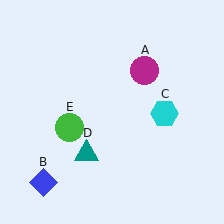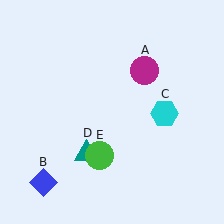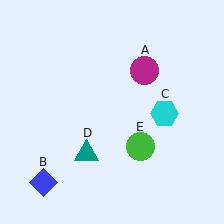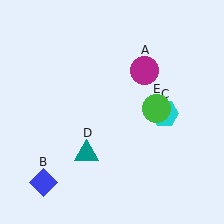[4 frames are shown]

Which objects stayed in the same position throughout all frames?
Magenta circle (object A) and blue diamond (object B) and cyan hexagon (object C) and teal triangle (object D) remained stationary.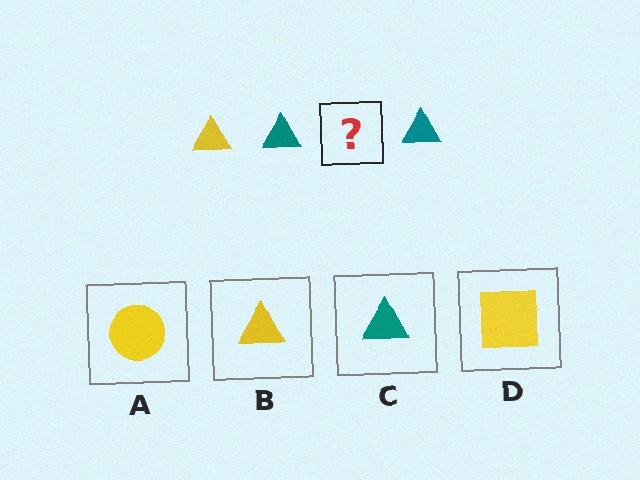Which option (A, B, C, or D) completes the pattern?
B.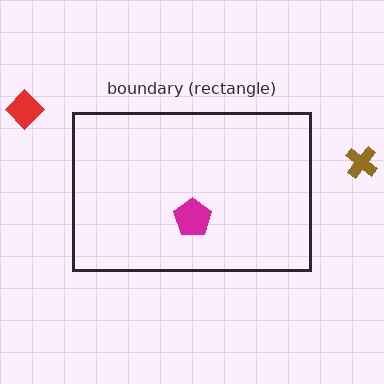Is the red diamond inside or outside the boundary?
Outside.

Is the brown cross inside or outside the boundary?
Outside.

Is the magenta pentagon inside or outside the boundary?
Inside.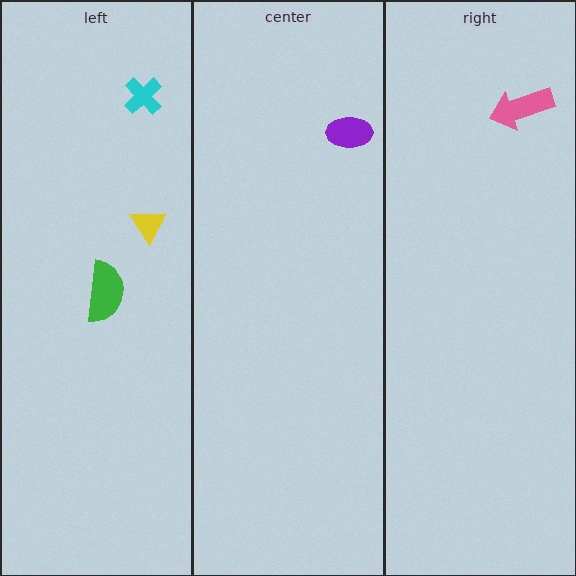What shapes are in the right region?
The pink arrow.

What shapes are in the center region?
The purple ellipse.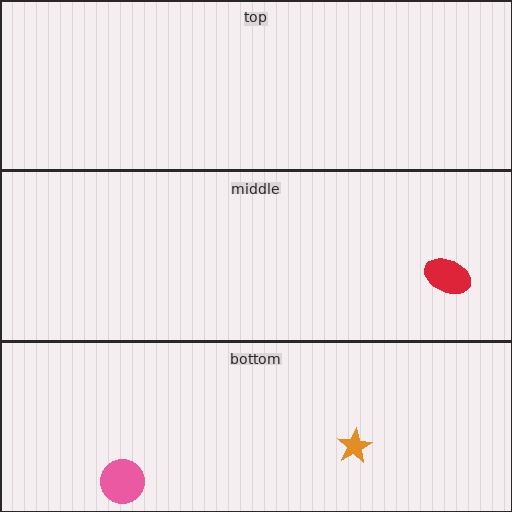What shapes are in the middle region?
The red ellipse.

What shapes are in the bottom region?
The pink circle, the orange star.